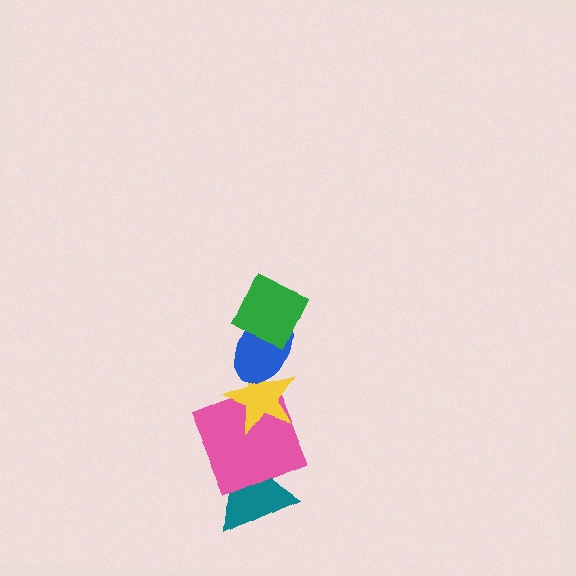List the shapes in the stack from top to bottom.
From top to bottom: the green diamond, the blue ellipse, the yellow star, the pink square, the teal triangle.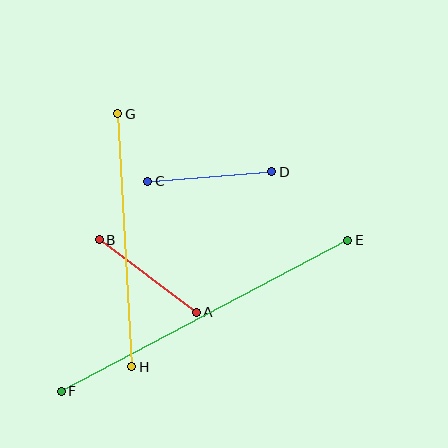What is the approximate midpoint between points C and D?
The midpoint is at approximately (210, 176) pixels.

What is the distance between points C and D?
The distance is approximately 125 pixels.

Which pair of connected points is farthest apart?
Points E and F are farthest apart.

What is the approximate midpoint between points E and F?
The midpoint is at approximately (204, 316) pixels.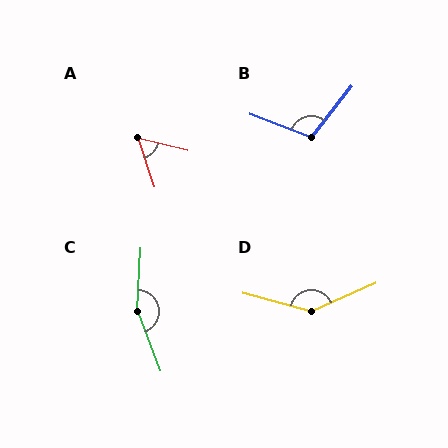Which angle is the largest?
C, at approximately 156 degrees.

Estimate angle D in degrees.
Approximately 141 degrees.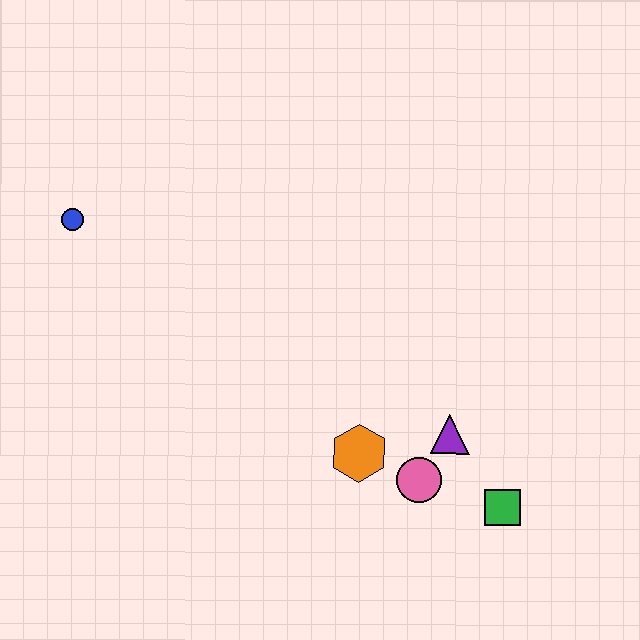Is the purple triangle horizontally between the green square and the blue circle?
Yes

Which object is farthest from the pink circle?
The blue circle is farthest from the pink circle.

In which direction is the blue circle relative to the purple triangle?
The blue circle is to the left of the purple triangle.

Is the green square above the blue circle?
No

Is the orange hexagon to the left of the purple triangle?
Yes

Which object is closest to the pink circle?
The purple triangle is closest to the pink circle.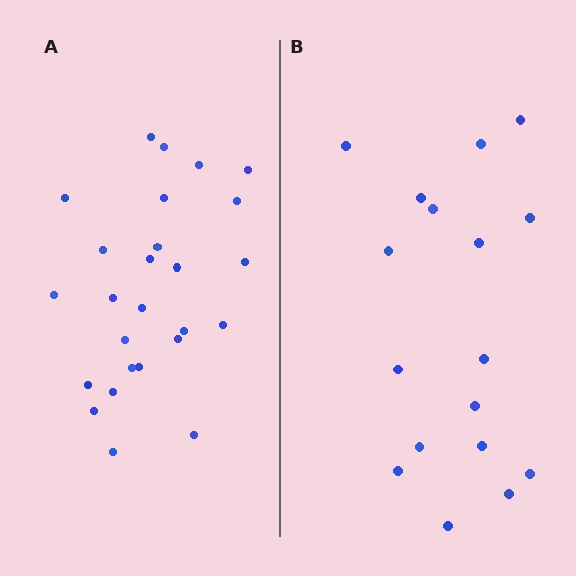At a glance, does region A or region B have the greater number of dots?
Region A (the left region) has more dots.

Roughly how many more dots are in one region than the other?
Region A has roughly 8 or so more dots than region B.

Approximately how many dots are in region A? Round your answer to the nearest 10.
About 30 dots. (The exact count is 26, which rounds to 30.)